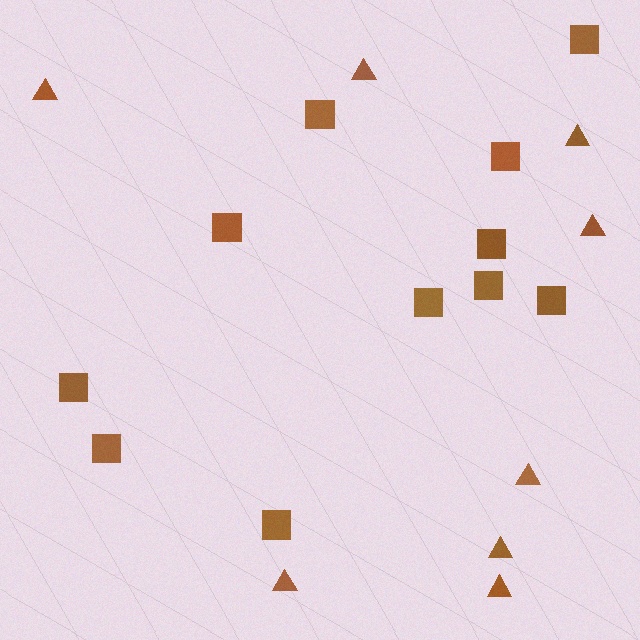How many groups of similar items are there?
There are 2 groups: one group of squares (11) and one group of triangles (8).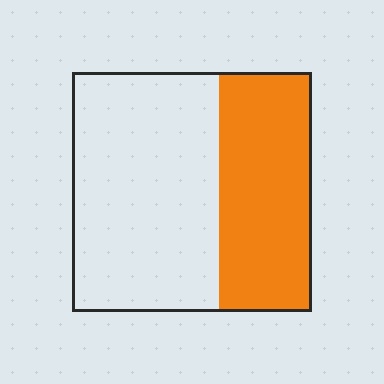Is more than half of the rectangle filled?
No.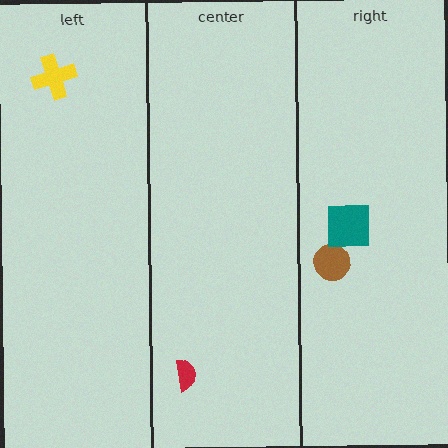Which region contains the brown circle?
The right region.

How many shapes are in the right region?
2.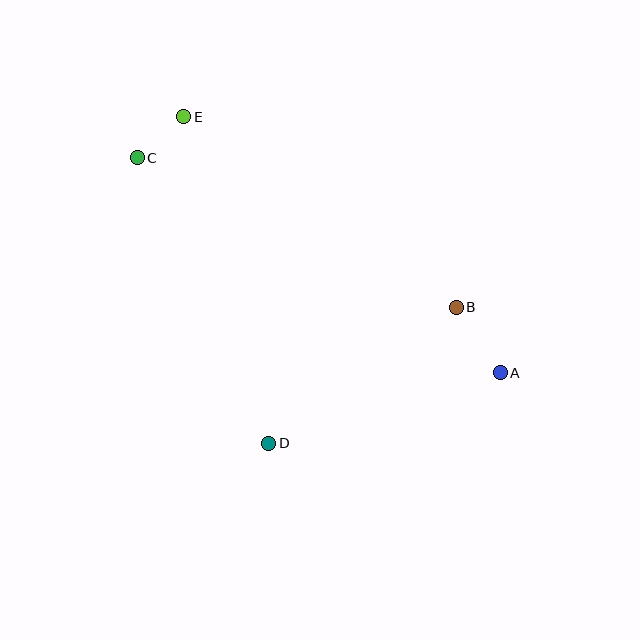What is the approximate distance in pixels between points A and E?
The distance between A and E is approximately 407 pixels.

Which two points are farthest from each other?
Points A and C are farthest from each other.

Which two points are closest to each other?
Points C and E are closest to each other.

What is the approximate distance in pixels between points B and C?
The distance between B and C is approximately 352 pixels.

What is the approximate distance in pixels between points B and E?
The distance between B and E is approximately 332 pixels.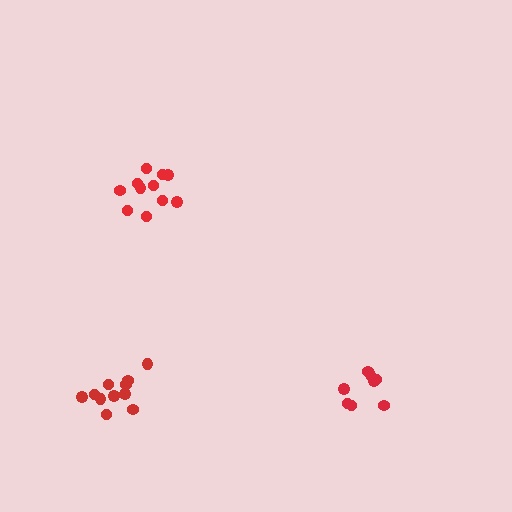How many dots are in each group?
Group 1: 11 dots, Group 2: 8 dots, Group 3: 11 dots (30 total).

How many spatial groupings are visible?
There are 3 spatial groupings.